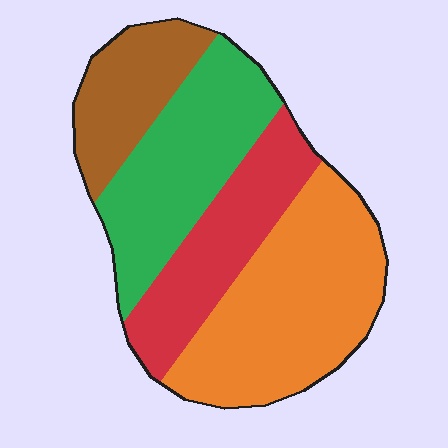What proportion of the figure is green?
Green covers around 25% of the figure.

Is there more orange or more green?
Orange.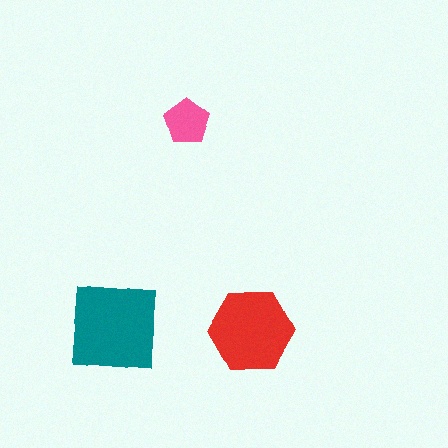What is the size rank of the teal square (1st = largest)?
1st.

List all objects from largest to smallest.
The teal square, the red hexagon, the pink pentagon.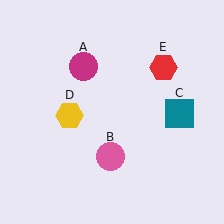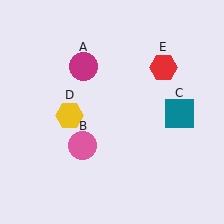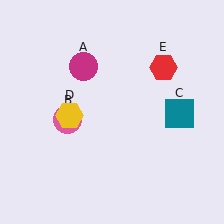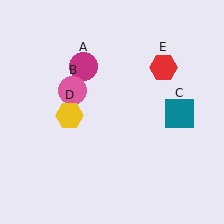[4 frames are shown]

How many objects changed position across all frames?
1 object changed position: pink circle (object B).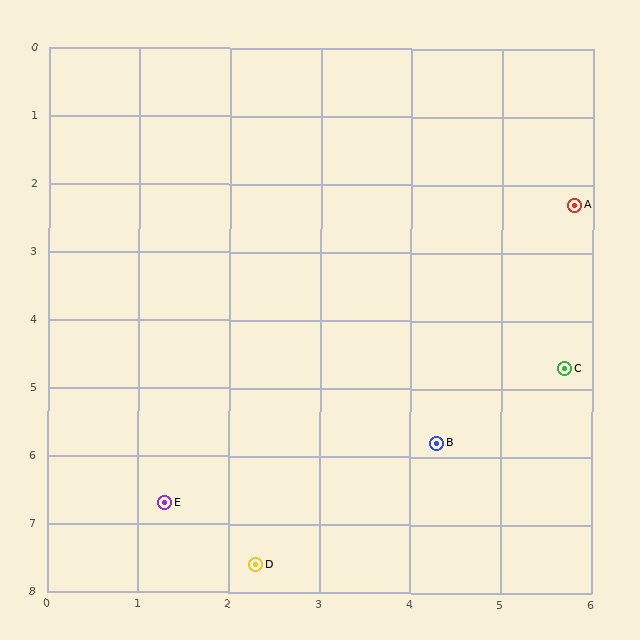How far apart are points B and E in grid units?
Points B and E are about 3.1 grid units apart.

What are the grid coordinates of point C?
Point C is at approximately (5.7, 4.7).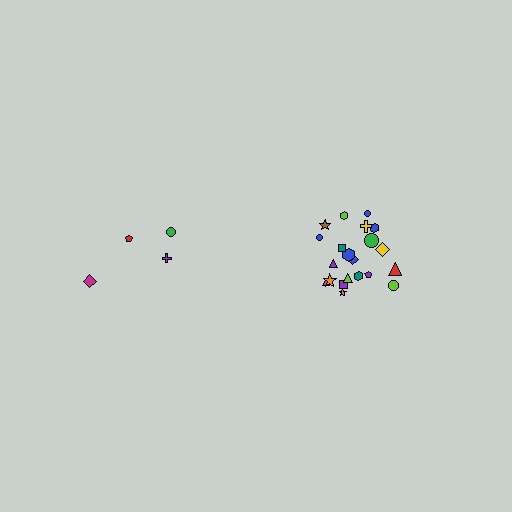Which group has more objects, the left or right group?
The right group.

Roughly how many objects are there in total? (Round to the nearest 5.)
Roughly 25 objects in total.